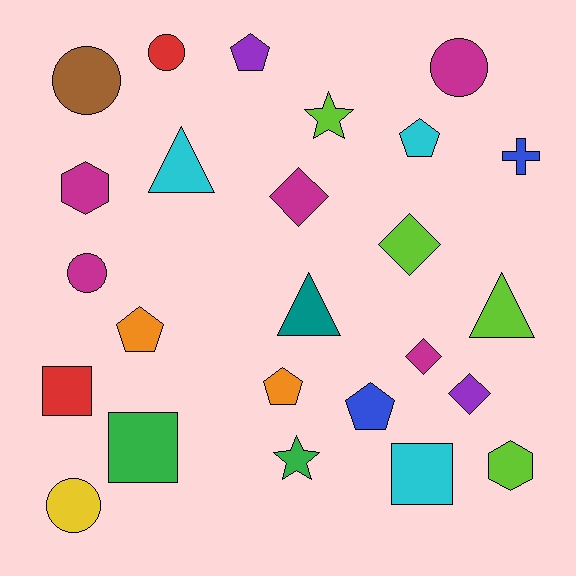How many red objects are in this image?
There are 2 red objects.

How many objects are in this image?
There are 25 objects.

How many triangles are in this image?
There are 3 triangles.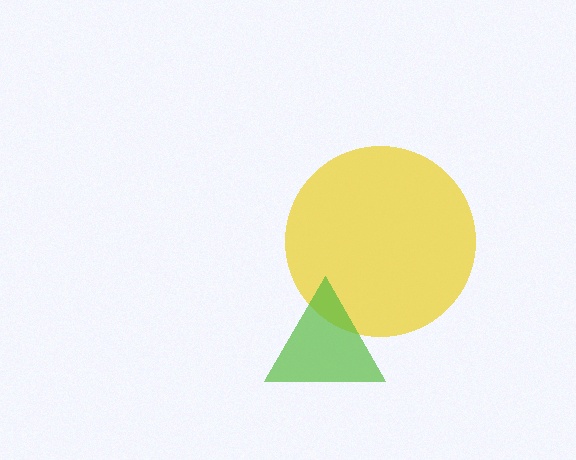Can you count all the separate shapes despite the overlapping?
Yes, there are 2 separate shapes.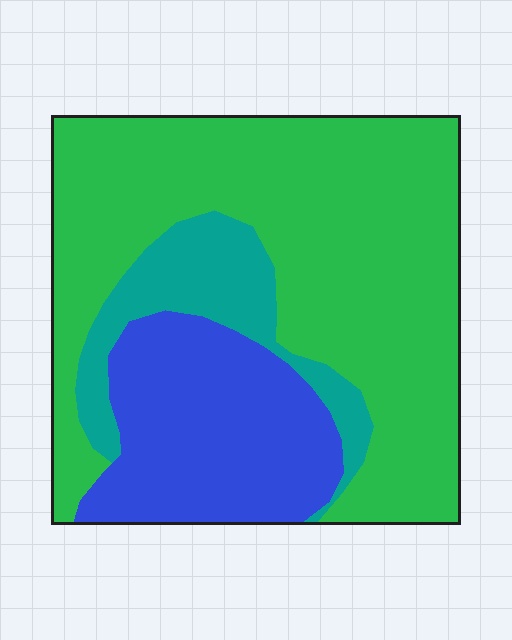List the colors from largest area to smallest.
From largest to smallest: green, blue, teal.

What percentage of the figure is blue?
Blue takes up about one quarter (1/4) of the figure.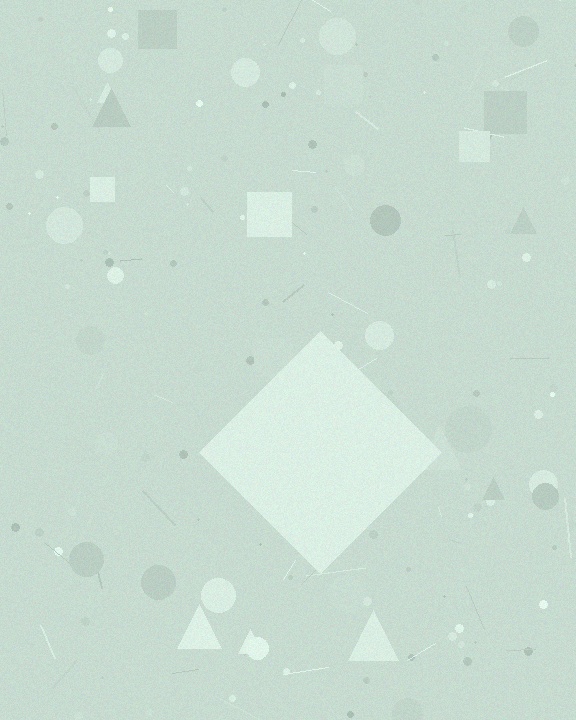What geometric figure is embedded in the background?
A diamond is embedded in the background.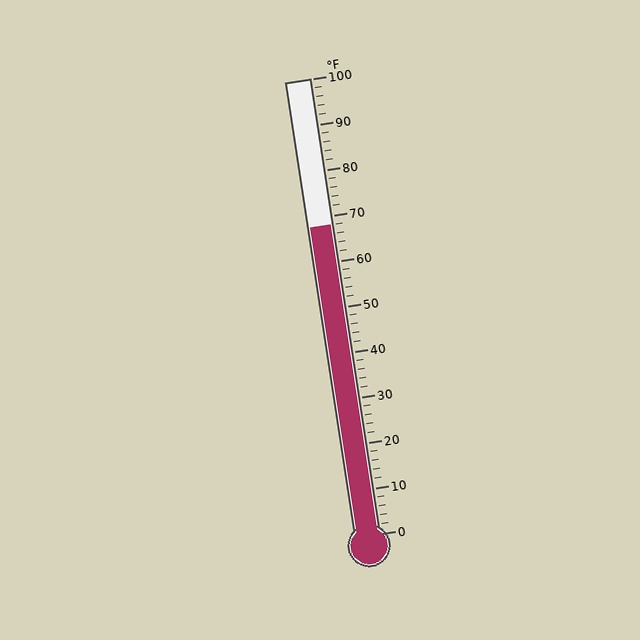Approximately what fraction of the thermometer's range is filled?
The thermometer is filled to approximately 70% of its range.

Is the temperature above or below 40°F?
The temperature is above 40°F.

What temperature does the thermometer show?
The thermometer shows approximately 68°F.